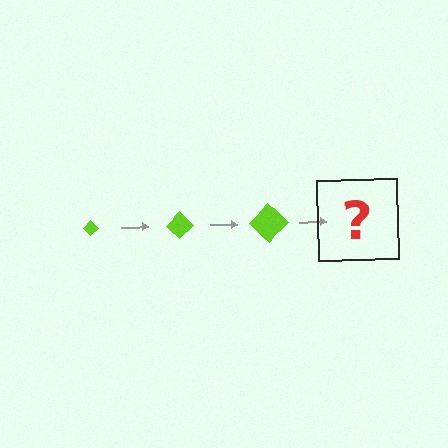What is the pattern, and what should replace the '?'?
The pattern is that the diamond gets progressively larger each step. The '?' should be a lime diamond, larger than the previous one.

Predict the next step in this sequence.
The next step is a lime diamond, larger than the previous one.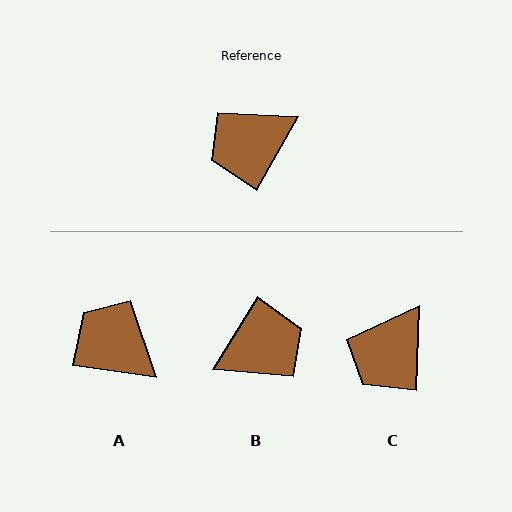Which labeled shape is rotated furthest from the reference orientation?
B, about 178 degrees away.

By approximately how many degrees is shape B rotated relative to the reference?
Approximately 178 degrees counter-clockwise.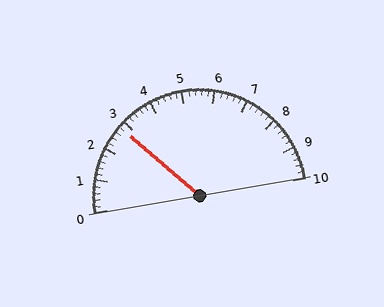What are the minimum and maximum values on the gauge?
The gauge ranges from 0 to 10.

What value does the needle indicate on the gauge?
The needle indicates approximately 2.8.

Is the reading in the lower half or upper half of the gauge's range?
The reading is in the lower half of the range (0 to 10).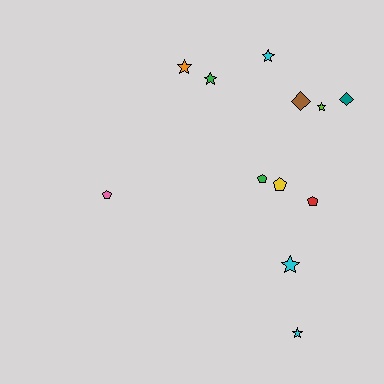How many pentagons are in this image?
There are 4 pentagons.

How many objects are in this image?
There are 12 objects.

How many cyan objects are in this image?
There are 3 cyan objects.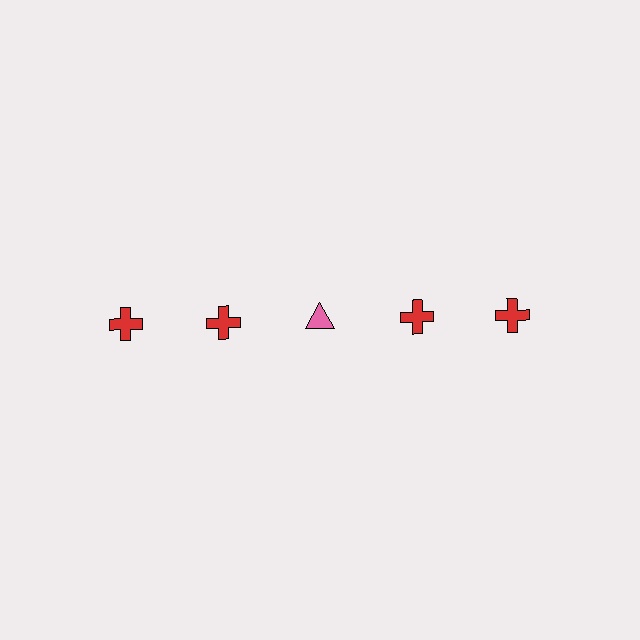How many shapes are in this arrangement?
There are 5 shapes arranged in a grid pattern.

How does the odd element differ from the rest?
It differs in both color (pink instead of red) and shape (triangle instead of cross).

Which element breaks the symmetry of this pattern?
The pink triangle in the top row, center column breaks the symmetry. All other shapes are red crosses.